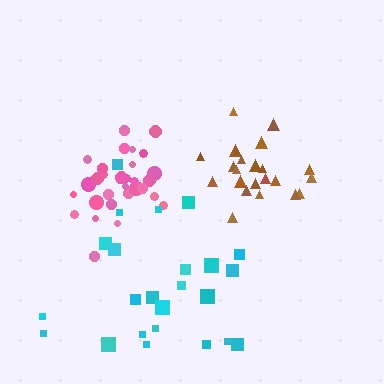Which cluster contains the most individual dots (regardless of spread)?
Pink (31).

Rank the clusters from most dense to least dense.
pink, brown, cyan.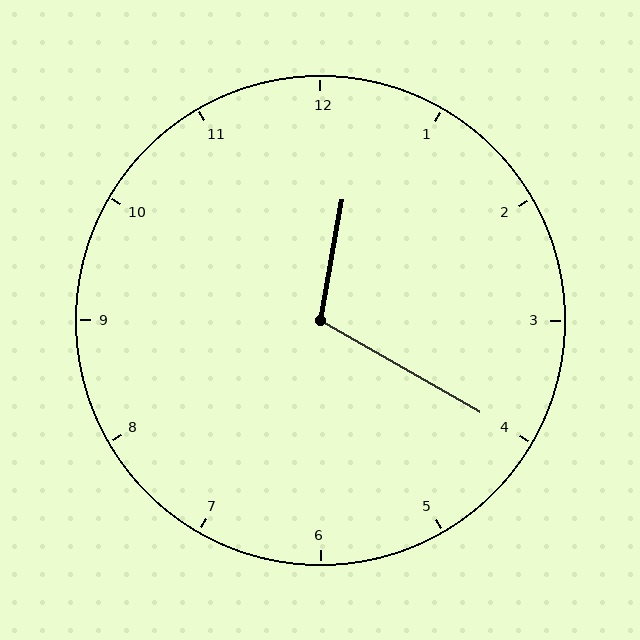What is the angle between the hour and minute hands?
Approximately 110 degrees.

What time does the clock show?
12:20.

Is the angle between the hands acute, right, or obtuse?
It is obtuse.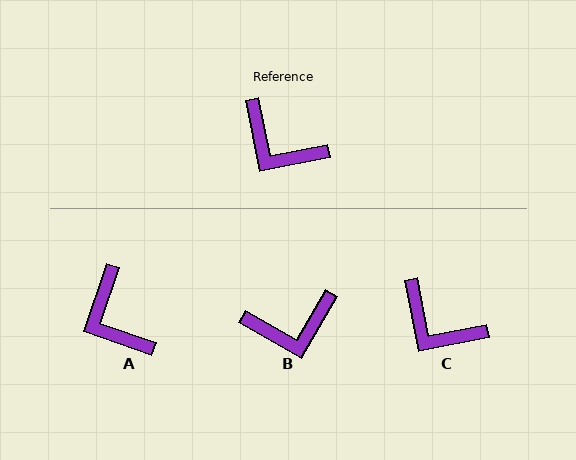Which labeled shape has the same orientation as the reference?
C.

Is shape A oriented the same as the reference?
No, it is off by about 30 degrees.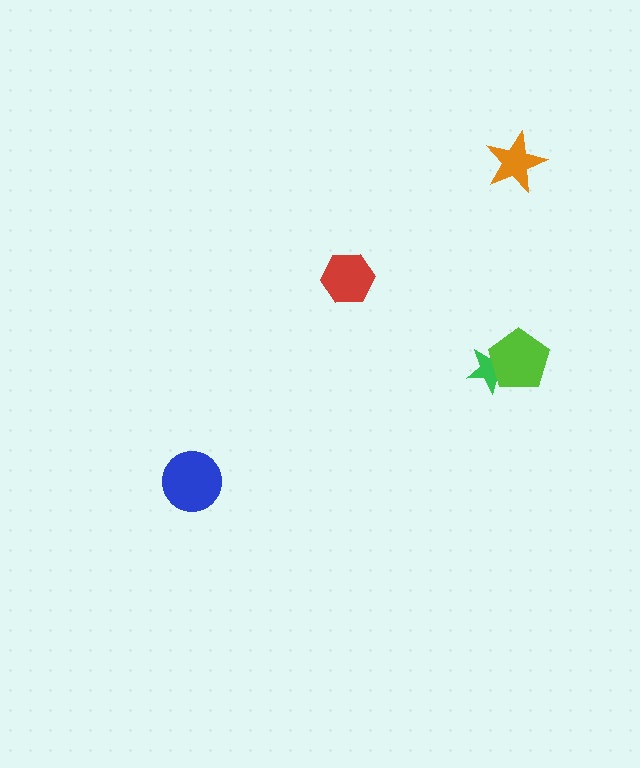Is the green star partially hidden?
Yes, it is partially covered by another shape.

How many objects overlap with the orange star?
0 objects overlap with the orange star.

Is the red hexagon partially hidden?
No, no other shape covers it.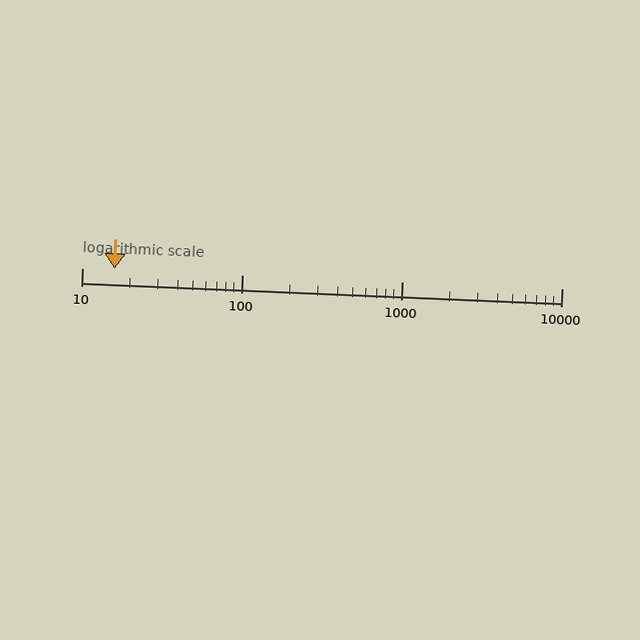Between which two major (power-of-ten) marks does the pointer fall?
The pointer is between 10 and 100.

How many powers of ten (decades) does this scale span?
The scale spans 3 decades, from 10 to 10000.